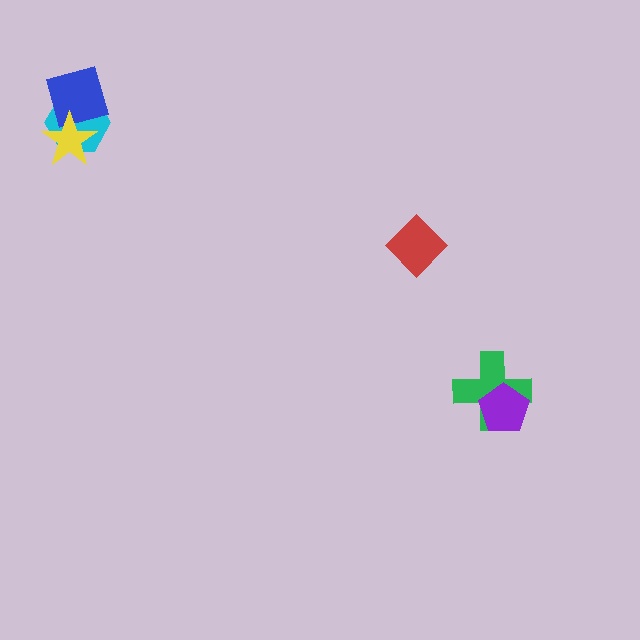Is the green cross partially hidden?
Yes, it is partially covered by another shape.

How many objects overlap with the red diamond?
0 objects overlap with the red diamond.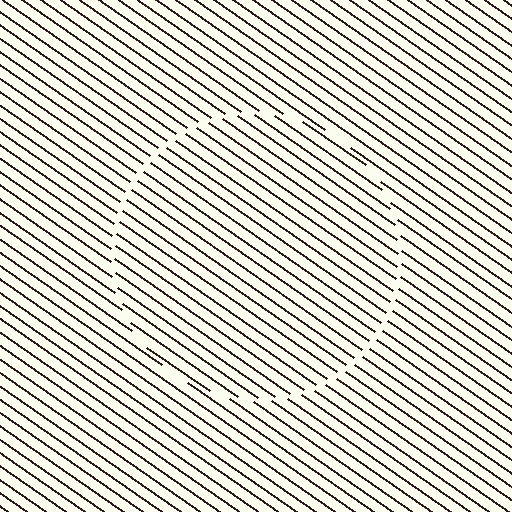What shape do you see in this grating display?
An illusory circle. The interior of the shape contains the same grating, shifted by half a period — the contour is defined by the phase discontinuity where line-ends from the inner and outer gratings abut.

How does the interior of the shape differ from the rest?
The interior of the shape contains the same grating, shifted by half a period — the contour is defined by the phase discontinuity where line-ends from the inner and outer gratings abut.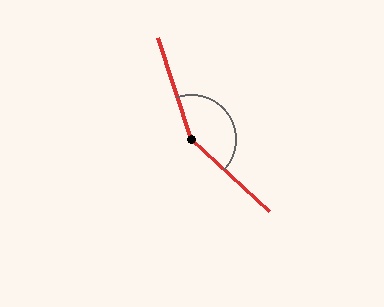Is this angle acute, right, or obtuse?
It is obtuse.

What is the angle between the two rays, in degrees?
Approximately 151 degrees.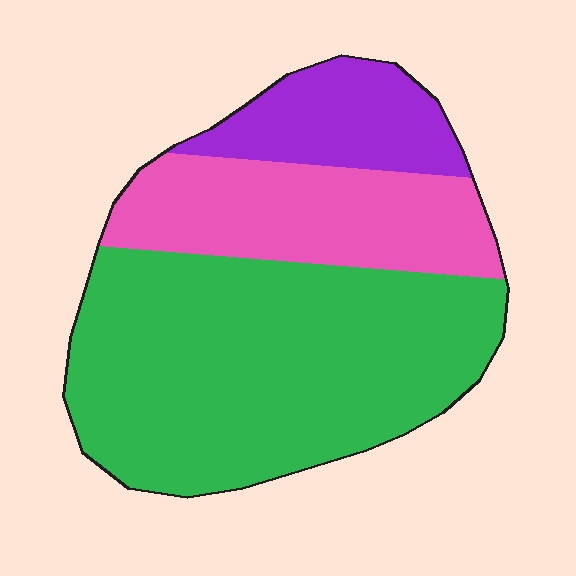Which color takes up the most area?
Green, at roughly 60%.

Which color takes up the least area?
Purple, at roughly 15%.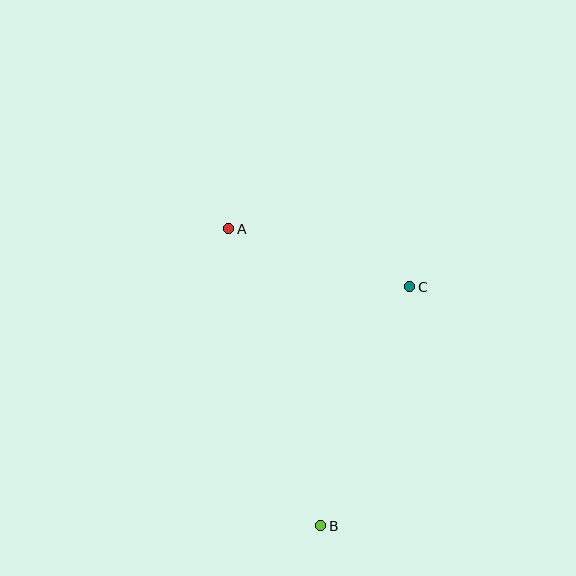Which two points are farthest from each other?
Points A and B are farthest from each other.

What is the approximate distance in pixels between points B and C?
The distance between B and C is approximately 255 pixels.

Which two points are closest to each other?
Points A and C are closest to each other.